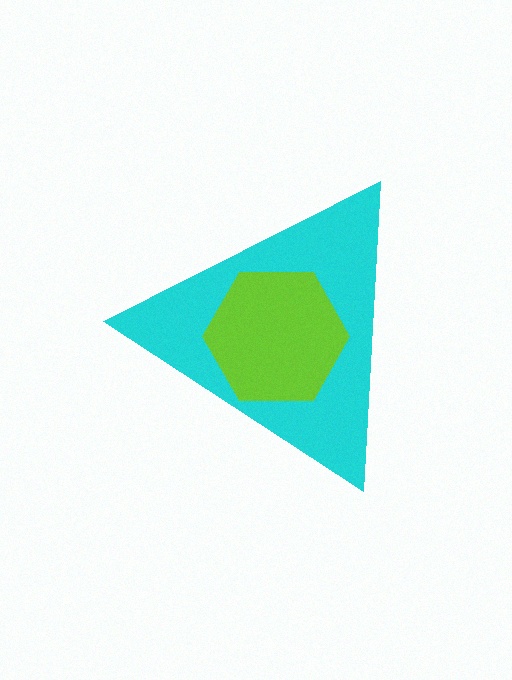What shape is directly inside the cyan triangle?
The lime hexagon.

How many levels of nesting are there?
2.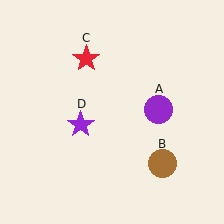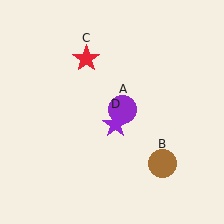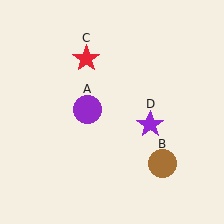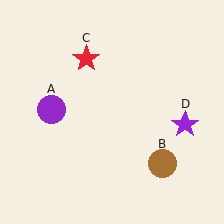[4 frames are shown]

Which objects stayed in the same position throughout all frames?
Brown circle (object B) and red star (object C) remained stationary.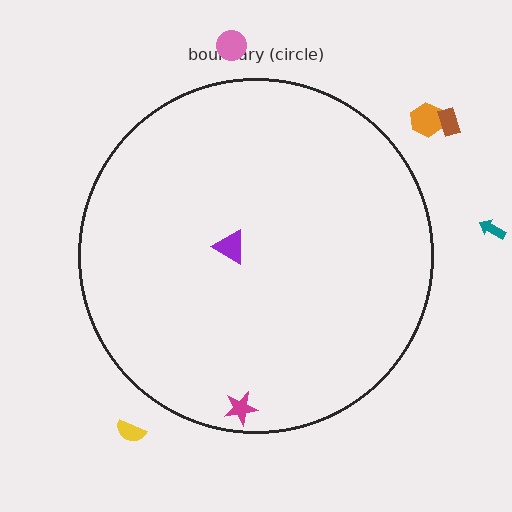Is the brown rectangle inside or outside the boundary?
Outside.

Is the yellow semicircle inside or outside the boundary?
Outside.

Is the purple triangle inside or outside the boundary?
Inside.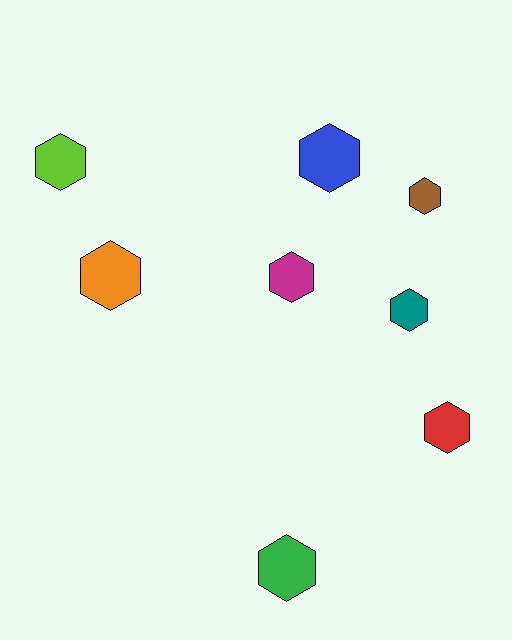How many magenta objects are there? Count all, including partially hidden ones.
There is 1 magenta object.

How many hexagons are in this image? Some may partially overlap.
There are 8 hexagons.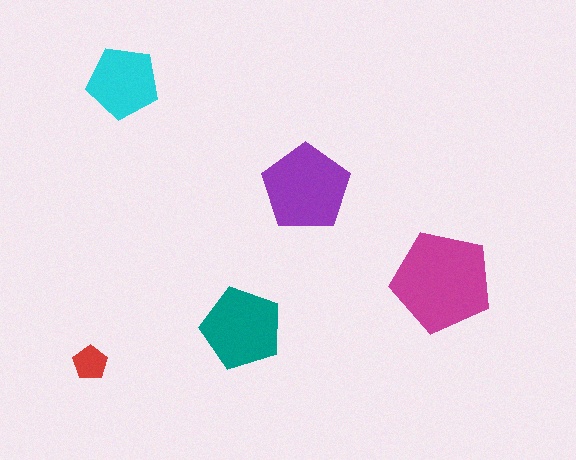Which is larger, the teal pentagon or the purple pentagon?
The purple one.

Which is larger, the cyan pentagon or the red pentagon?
The cyan one.